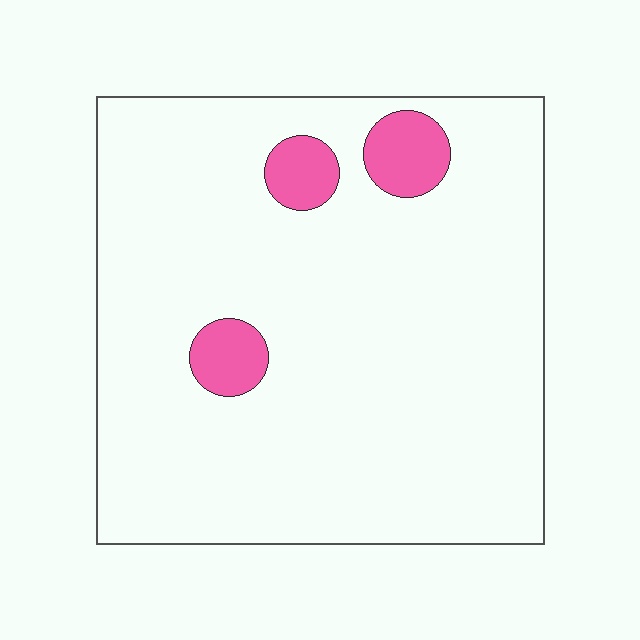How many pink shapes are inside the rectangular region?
3.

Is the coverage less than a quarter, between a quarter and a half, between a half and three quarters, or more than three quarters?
Less than a quarter.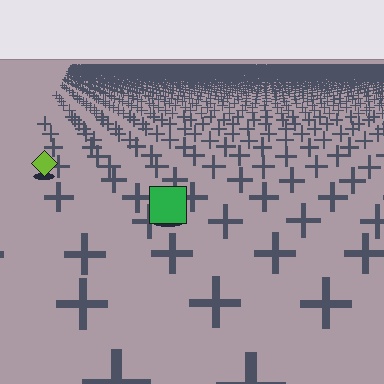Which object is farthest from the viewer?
The lime diamond is farthest from the viewer. It appears smaller and the ground texture around it is denser.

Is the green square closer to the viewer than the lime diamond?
Yes. The green square is closer — you can tell from the texture gradient: the ground texture is coarser near it.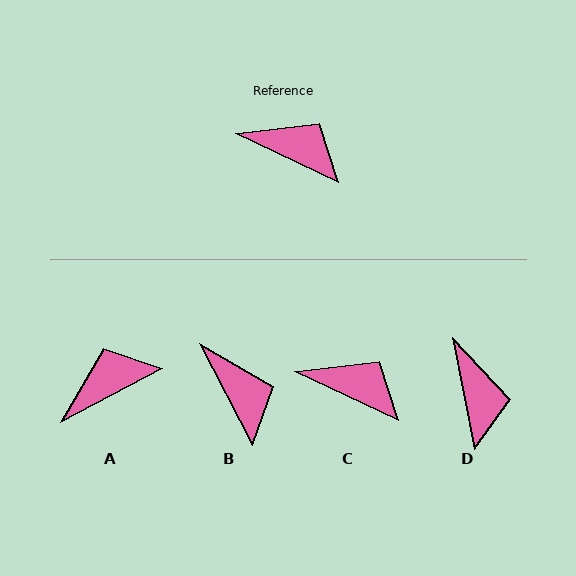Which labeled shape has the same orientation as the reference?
C.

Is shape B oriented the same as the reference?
No, it is off by about 37 degrees.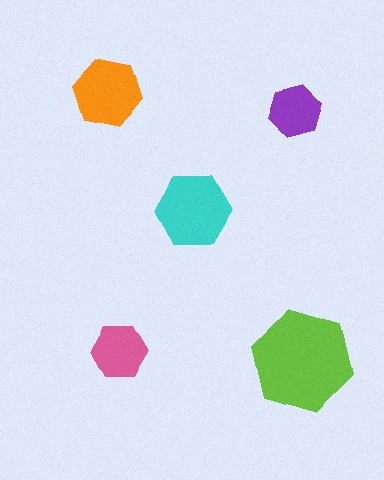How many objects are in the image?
There are 5 objects in the image.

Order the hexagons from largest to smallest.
the lime one, the cyan one, the orange one, the pink one, the purple one.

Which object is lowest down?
The lime hexagon is bottommost.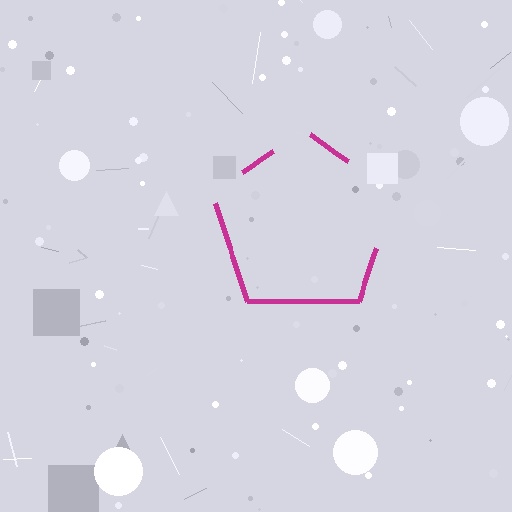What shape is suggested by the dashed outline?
The dashed outline suggests a pentagon.